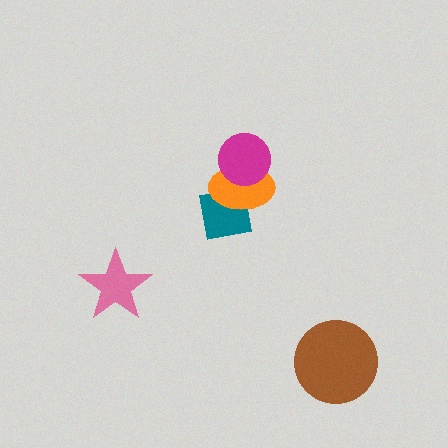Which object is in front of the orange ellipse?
The magenta circle is in front of the orange ellipse.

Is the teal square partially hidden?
Yes, it is partially covered by another shape.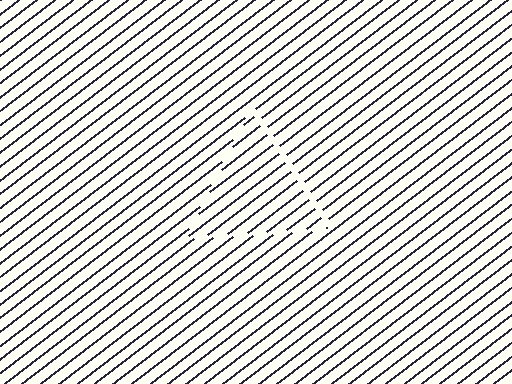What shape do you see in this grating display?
An illusory triangle. The interior of the shape contains the same grating, shifted by half a period — the contour is defined by the phase discontinuity where line-ends from the inner and outer gratings abut.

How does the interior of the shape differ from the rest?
The interior of the shape contains the same grating, shifted by half a period — the contour is defined by the phase discontinuity where line-ends from the inner and outer gratings abut.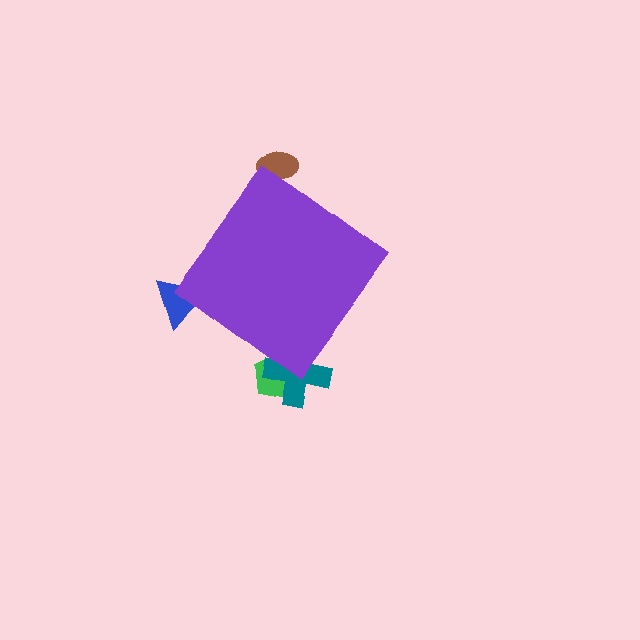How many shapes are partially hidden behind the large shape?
4 shapes are partially hidden.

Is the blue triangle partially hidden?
Yes, the blue triangle is partially hidden behind the purple diamond.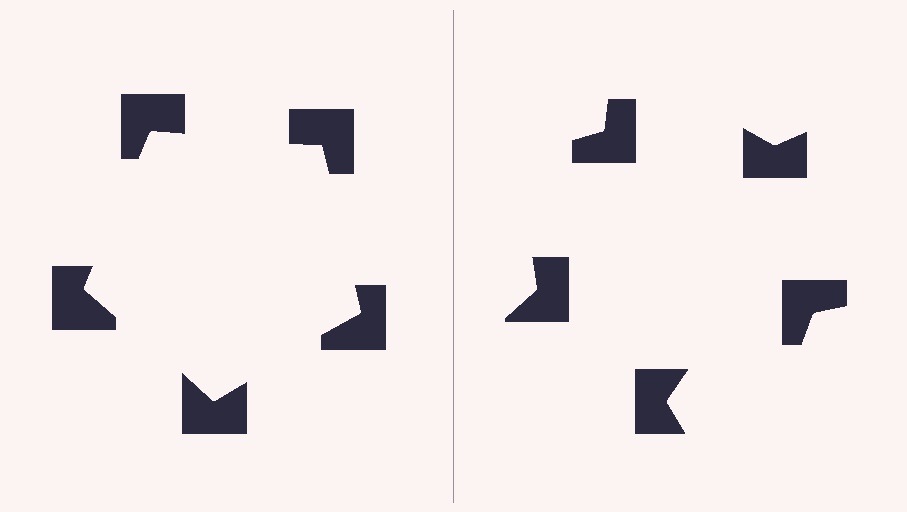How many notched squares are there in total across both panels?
10 — 5 on each side.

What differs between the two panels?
The notched squares are positioned identically on both sides; only the wedge orientations differ. On the left they align to a pentagon; on the right they are misaligned.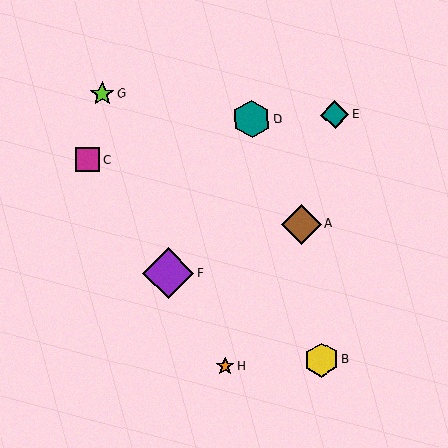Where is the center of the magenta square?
The center of the magenta square is at (87, 159).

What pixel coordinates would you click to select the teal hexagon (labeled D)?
Click at (252, 119) to select the teal hexagon D.